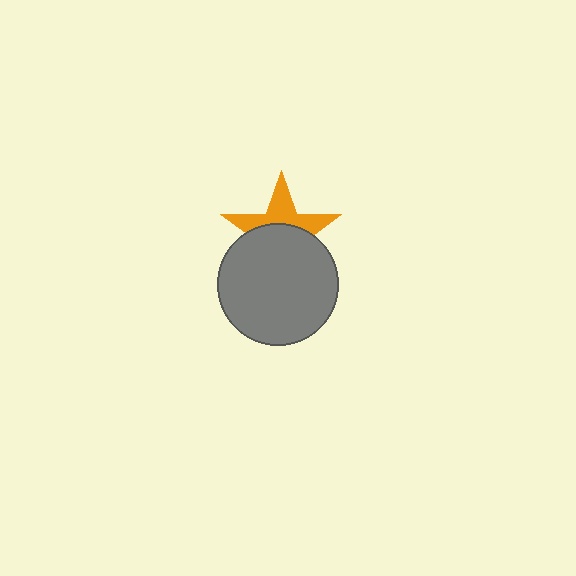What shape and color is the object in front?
The object in front is a gray circle.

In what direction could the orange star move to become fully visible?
The orange star could move up. That would shift it out from behind the gray circle entirely.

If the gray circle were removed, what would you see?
You would see the complete orange star.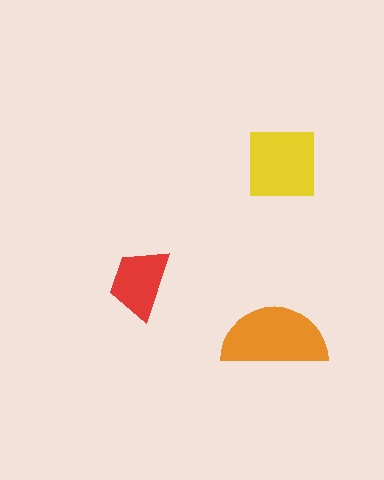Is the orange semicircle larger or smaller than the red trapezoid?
Larger.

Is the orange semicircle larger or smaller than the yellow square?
Larger.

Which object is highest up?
The yellow square is topmost.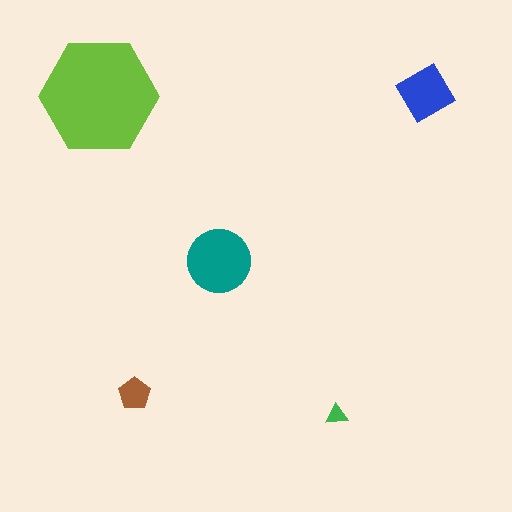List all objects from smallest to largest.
The green triangle, the brown pentagon, the blue diamond, the teal circle, the lime hexagon.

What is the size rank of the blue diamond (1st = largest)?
3rd.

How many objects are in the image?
There are 5 objects in the image.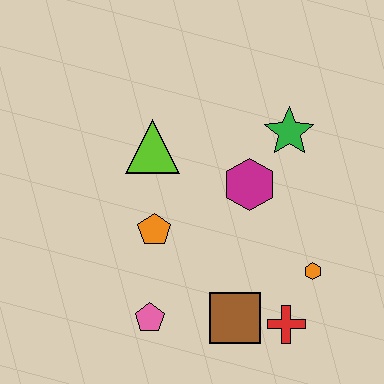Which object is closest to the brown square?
The red cross is closest to the brown square.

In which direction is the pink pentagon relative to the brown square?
The pink pentagon is to the left of the brown square.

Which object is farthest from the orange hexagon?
The lime triangle is farthest from the orange hexagon.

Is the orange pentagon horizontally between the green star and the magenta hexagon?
No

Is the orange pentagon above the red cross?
Yes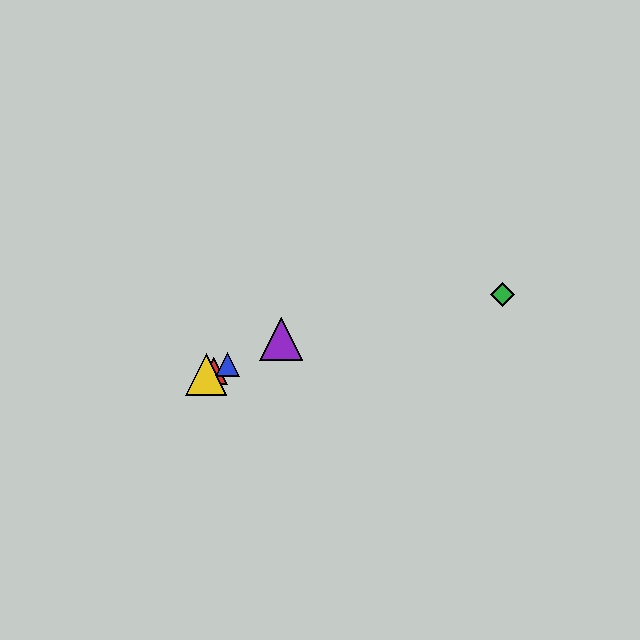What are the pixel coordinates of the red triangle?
The red triangle is at (214, 371).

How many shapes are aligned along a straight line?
4 shapes (the red triangle, the blue triangle, the yellow triangle, the purple triangle) are aligned along a straight line.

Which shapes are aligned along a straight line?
The red triangle, the blue triangle, the yellow triangle, the purple triangle are aligned along a straight line.